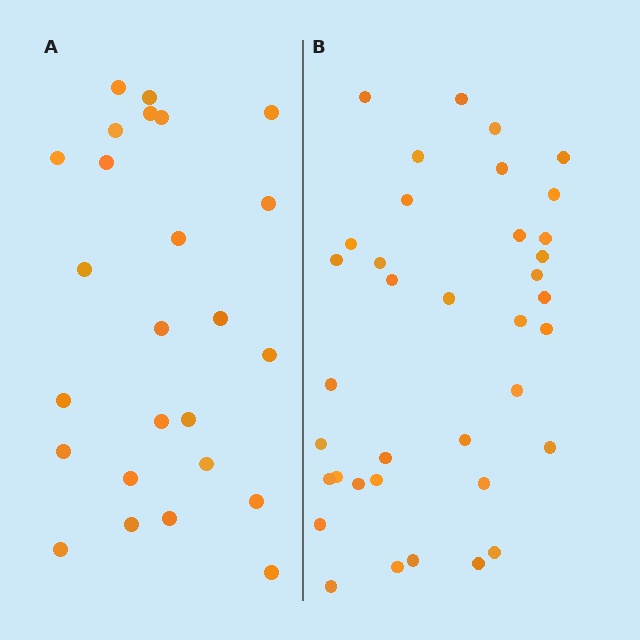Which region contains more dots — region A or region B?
Region B (the right region) has more dots.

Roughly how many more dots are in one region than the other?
Region B has roughly 12 or so more dots than region A.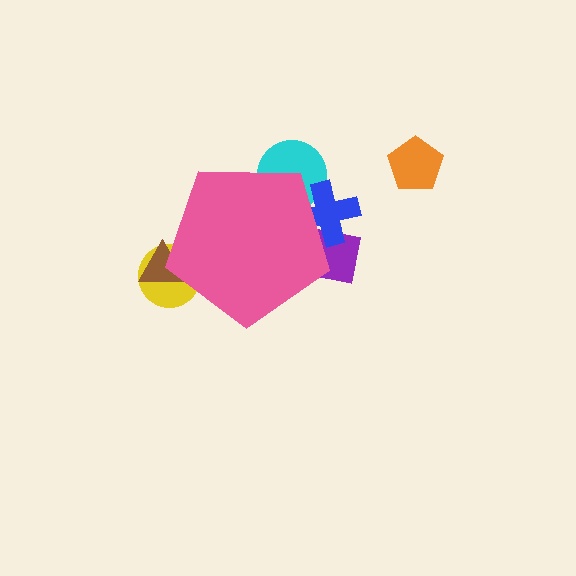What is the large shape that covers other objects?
A pink pentagon.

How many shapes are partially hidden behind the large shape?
5 shapes are partially hidden.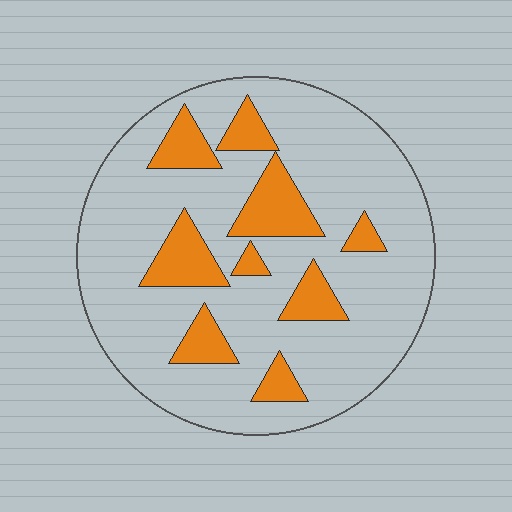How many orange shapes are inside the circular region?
9.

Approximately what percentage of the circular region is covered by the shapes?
Approximately 20%.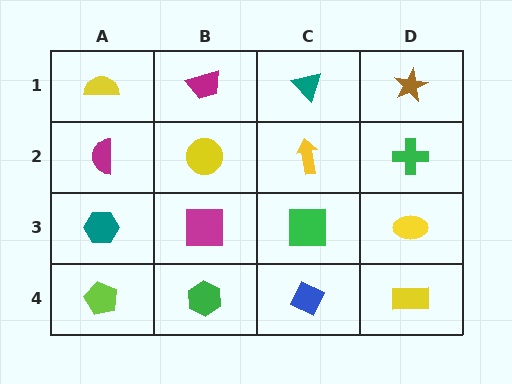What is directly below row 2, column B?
A magenta square.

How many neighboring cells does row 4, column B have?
3.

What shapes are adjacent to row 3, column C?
A yellow arrow (row 2, column C), a blue diamond (row 4, column C), a magenta square (row 3, column B), a yellow ellipse (row 3, column D).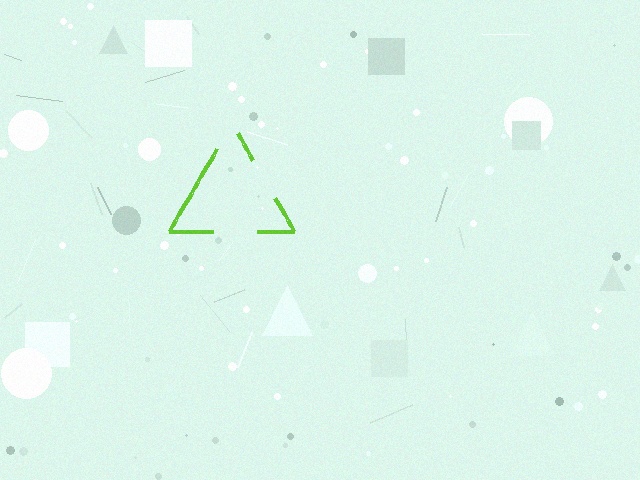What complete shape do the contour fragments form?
The contour fragments form a triangle.